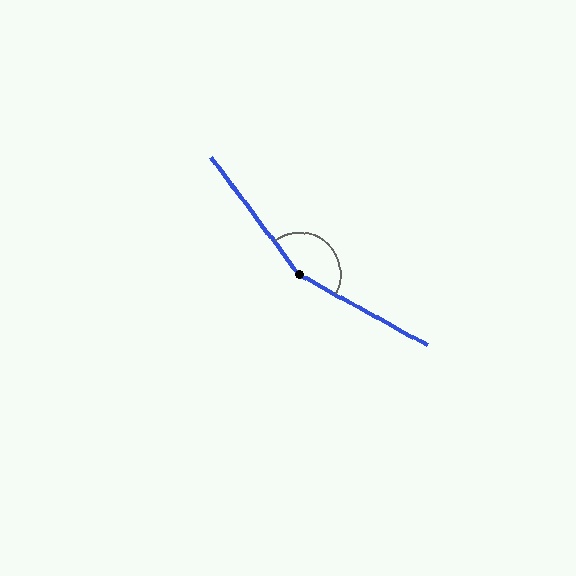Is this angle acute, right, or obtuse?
It is obtuse.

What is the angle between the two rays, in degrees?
Approximately 156 degrees.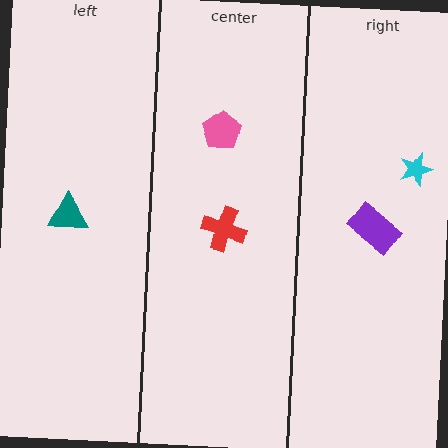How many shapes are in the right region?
2.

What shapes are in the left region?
The teal triangle.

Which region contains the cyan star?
The right region.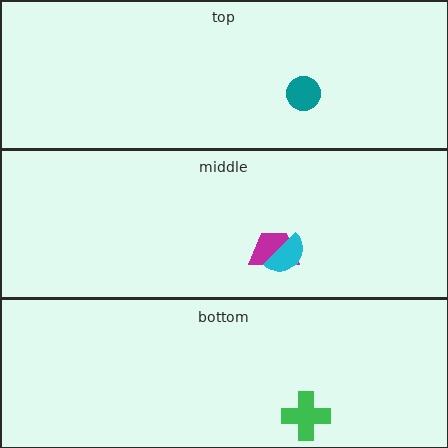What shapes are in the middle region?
The magenta trapezoid, the cyan semicircle.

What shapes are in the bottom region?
The green cross.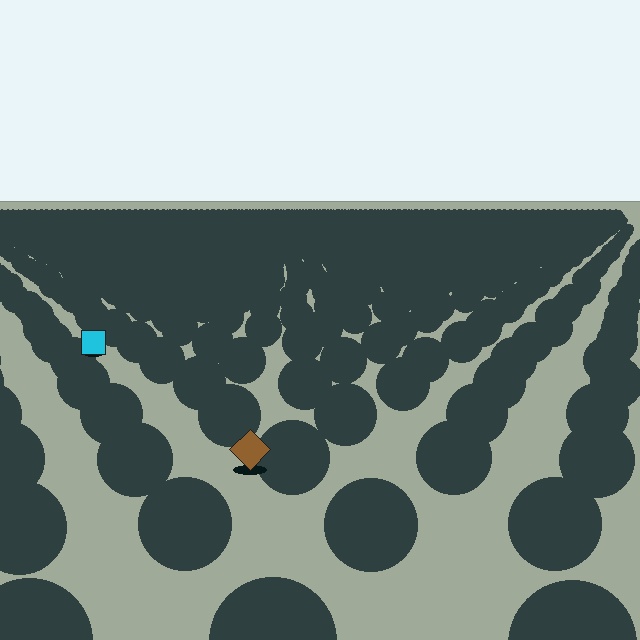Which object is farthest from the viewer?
The cyan square is farthest from the viewer. It appears smaller and the ground texture around it is denser.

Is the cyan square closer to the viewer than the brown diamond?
No. The brown diamond is closer — you can tell from the texture gradient: the ground texture is coarser near it.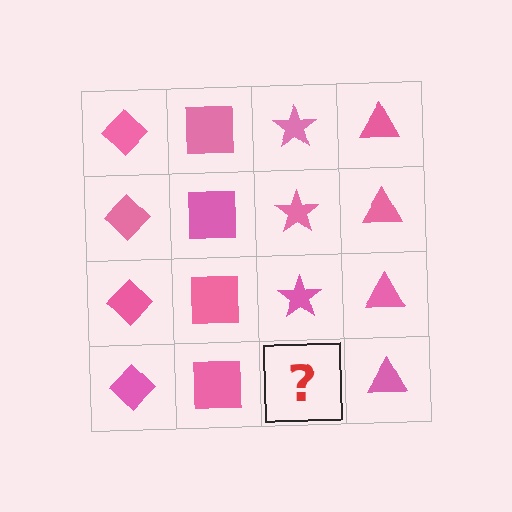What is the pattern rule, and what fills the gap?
The rule is that each column has a consistent shape. The gap should be filled with a pink star.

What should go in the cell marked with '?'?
The missing cell should contain a pink star.